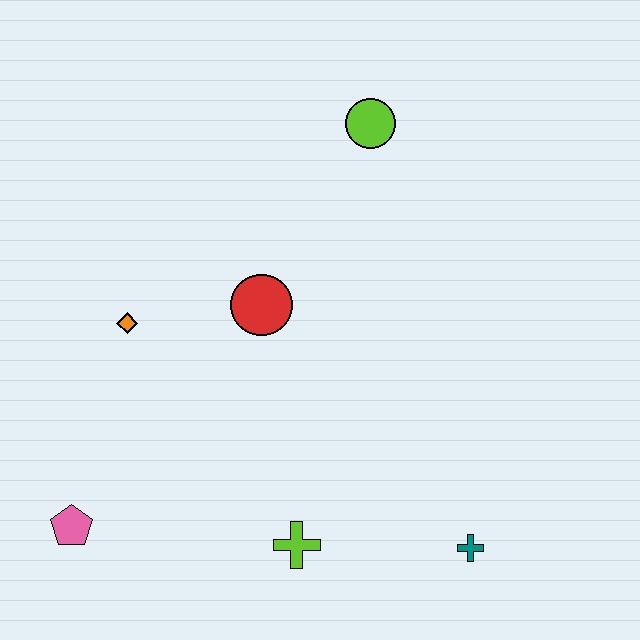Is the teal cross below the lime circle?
Yes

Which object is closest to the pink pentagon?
The orange diamond is closest to the pink pentagon.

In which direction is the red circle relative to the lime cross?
The red circle is above the lime cross.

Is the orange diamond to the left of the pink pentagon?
No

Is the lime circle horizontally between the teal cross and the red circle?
Yes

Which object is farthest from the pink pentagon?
The lime circle is farthest from the pink pentagon.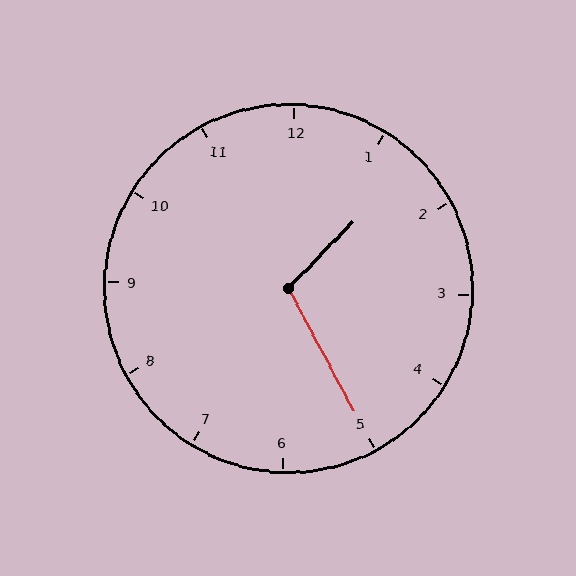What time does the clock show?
1:25.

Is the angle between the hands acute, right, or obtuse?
It is obtuse.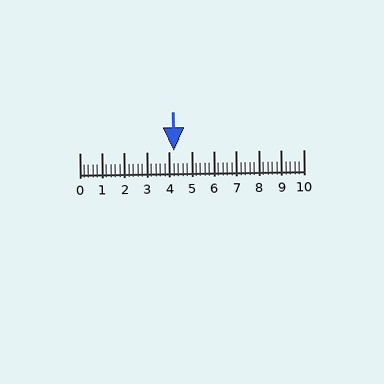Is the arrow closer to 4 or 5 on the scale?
The arrow is closer to 4.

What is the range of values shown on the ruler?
The ruler shows values from 0 to 10.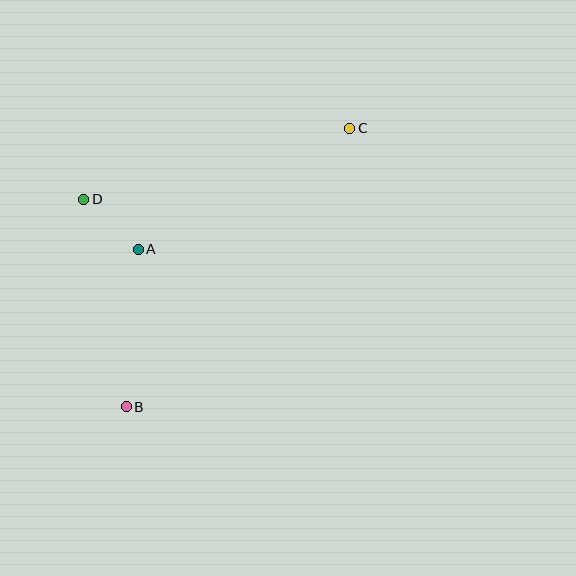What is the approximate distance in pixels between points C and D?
The distance between C and D is approximately 275 pixels.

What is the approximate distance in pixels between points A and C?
The distance between A and C is approximately 244 pixels.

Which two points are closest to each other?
Points A and D are closest to each other.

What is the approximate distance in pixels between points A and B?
The distance between A and B is approximately 158 pixels.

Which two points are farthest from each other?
Points B and C are farthest from each other.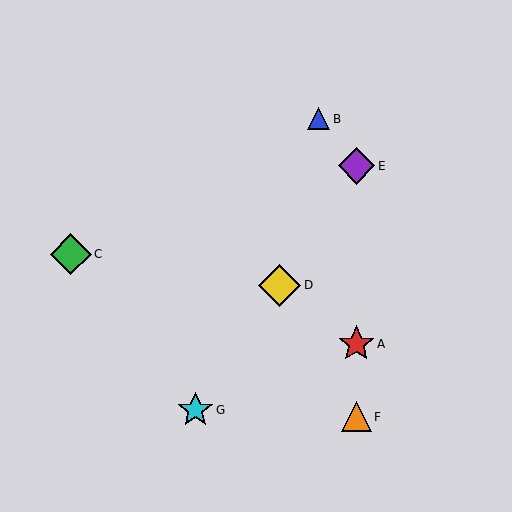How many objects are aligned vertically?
3 objects (A, E, F) are aligned vertically.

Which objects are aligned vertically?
Objects A, E, F are aligned vertically.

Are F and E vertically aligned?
Yes, both are at x≈356.